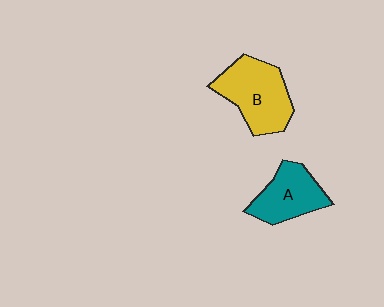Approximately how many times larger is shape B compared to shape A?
Approximately 1.3 times.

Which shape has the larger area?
Shape B (yellow).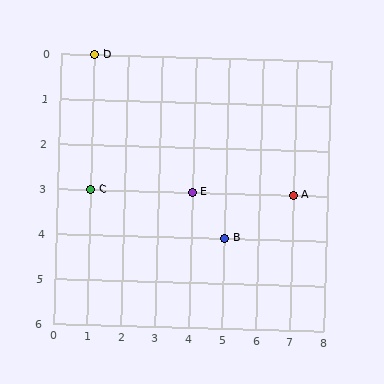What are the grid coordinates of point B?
Point B is at grid coordinates (5, 4).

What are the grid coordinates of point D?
Point D is at grid coordinates (1, 0).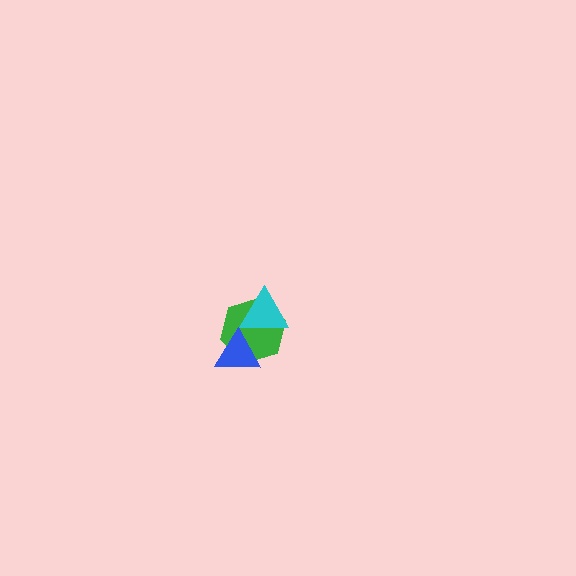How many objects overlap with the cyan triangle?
2 objects overlap with the cyan triangle.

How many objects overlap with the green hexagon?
2 objects overlap with the green hexagon.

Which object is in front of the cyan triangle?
The blue triangle is in front of the cyan triangle.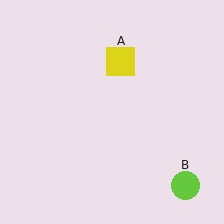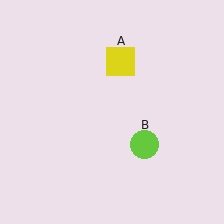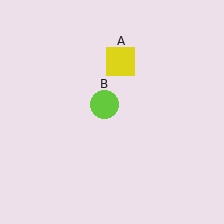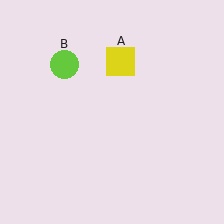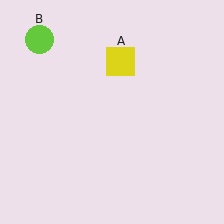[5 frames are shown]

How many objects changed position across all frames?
1 object changed position: lime circle (object B).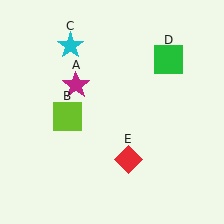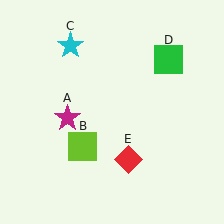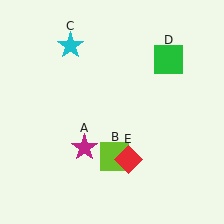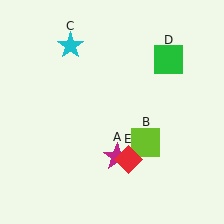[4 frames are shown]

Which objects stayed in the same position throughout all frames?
Cyan star (object C) and green square (object D) and red diamond (object E) remained stationary.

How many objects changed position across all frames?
2 objects changed position: magenta star (object A), lime square (object B).